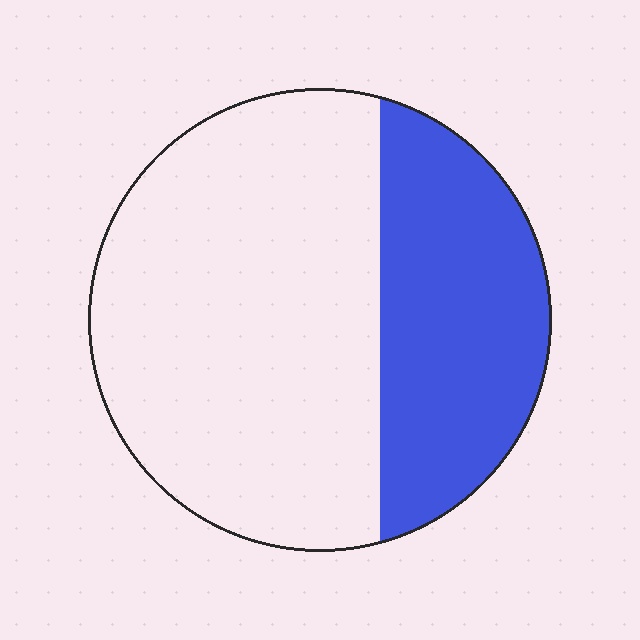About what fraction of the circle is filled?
About one third (1/3).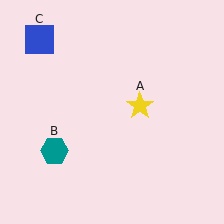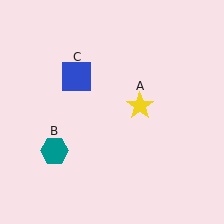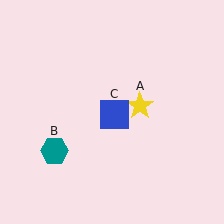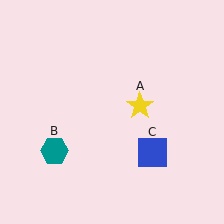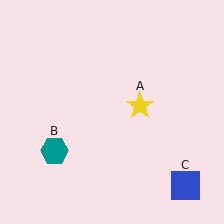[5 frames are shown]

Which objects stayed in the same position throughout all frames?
Yellow star (object A) and teal hexagon (object B) remained stationary.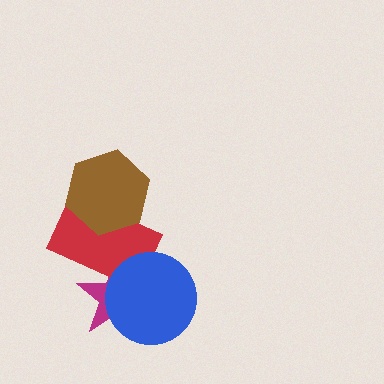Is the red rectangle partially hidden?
Yes, it is partially covered by another shape.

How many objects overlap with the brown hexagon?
1 object overlaps with the brown hexagon.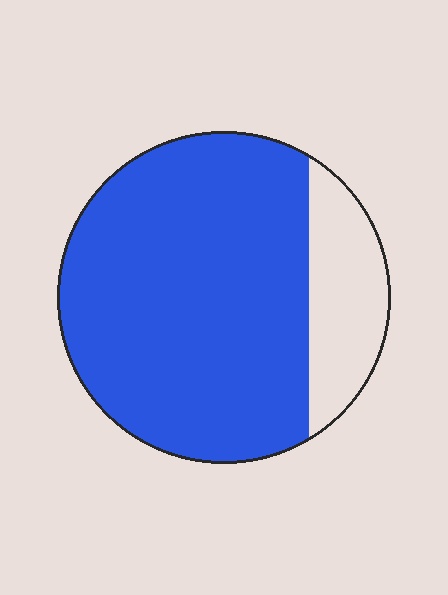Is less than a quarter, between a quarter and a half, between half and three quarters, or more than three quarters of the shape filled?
More than three quarters.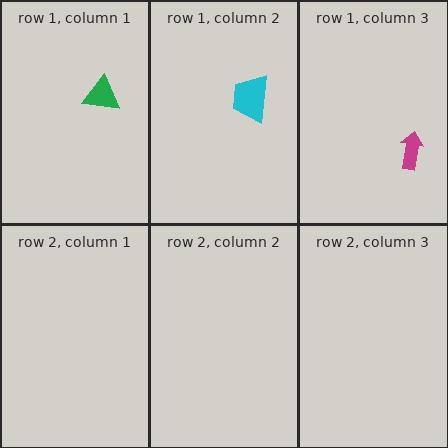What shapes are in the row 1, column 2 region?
The cyan trapezoid.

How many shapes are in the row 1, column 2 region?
1.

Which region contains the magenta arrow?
The row 1, column 3 region.